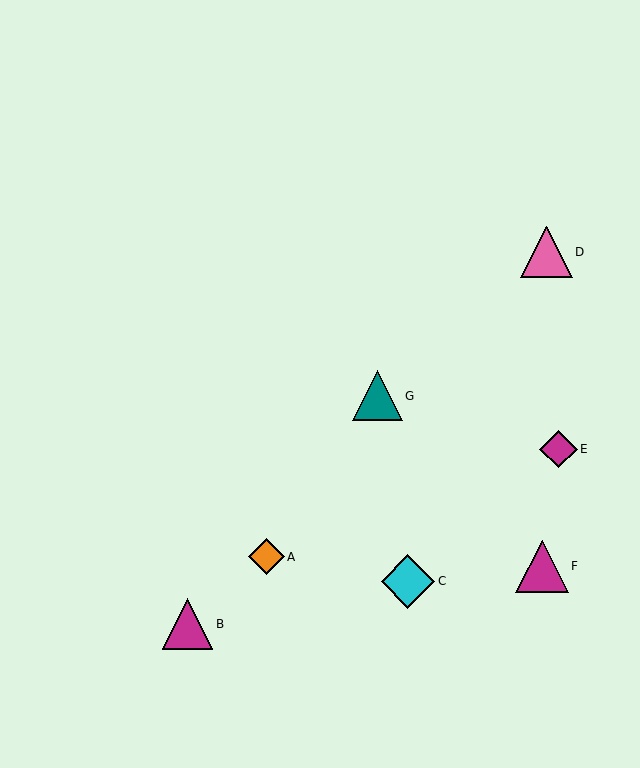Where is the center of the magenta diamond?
The center of the magenta diamond is at (559, 449).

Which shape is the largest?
The cyan diamond (labeled C) is the largest.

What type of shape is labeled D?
Shape D is a pink triangle.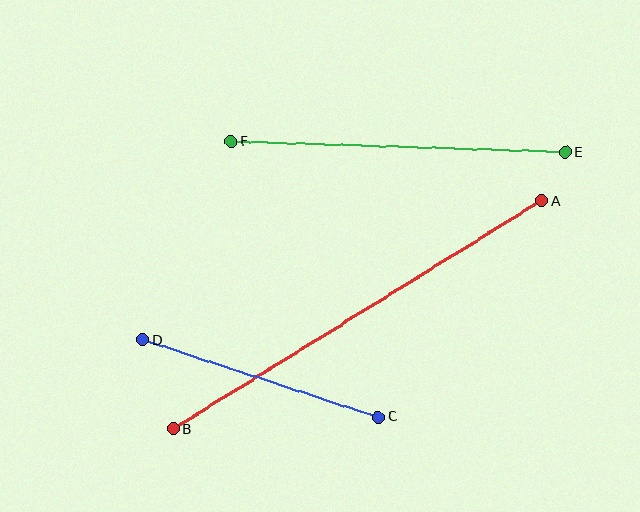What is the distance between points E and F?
The distance is approximately 334 pixels.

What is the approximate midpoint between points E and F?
The midpoint is at approximately (398, 147) pixels.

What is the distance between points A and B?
The distance is approximately 434 pixels.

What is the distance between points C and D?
The distance is approximately 248 pixels.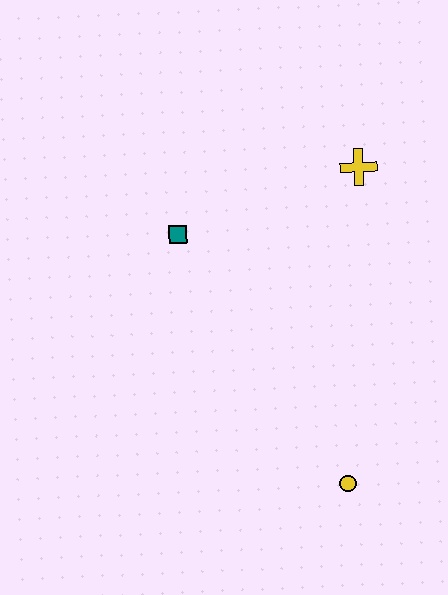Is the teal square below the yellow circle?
No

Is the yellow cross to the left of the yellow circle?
No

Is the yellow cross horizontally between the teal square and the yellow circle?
No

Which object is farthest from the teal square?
The yellow circle is farthest from the teal square.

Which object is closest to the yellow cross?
The teal square is closest to the yellow cross.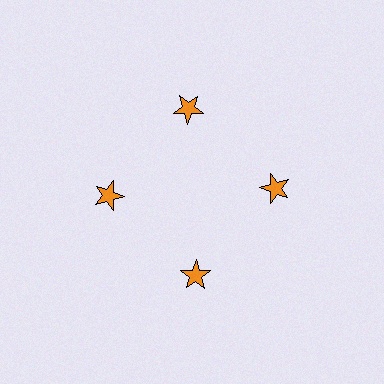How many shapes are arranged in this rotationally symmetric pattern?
There are 4 shapes, arranged in 4 groups of 1.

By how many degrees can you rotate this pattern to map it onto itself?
The pattern maps onto itself every 90 degrees of rotation.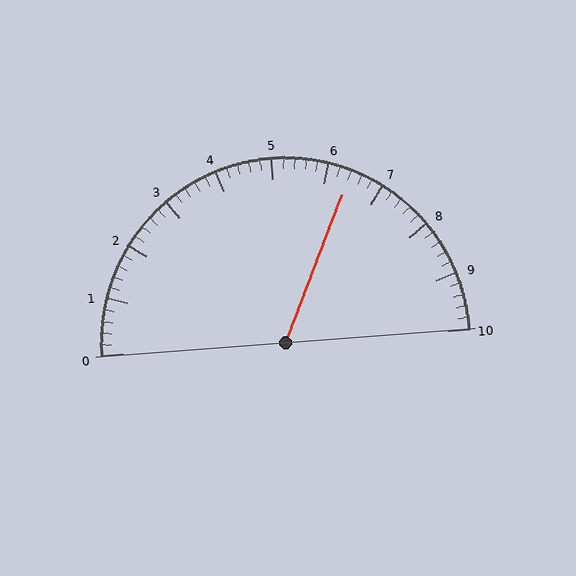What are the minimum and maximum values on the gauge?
The gauge ranges from 0 to 10.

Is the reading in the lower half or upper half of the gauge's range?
The reading is in the upper half of the range (0 to 10).